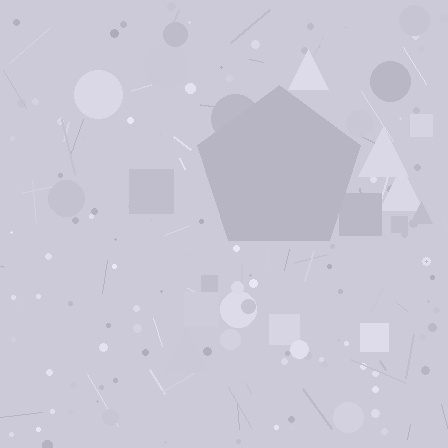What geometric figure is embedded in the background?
A pentagon is embedded in the background.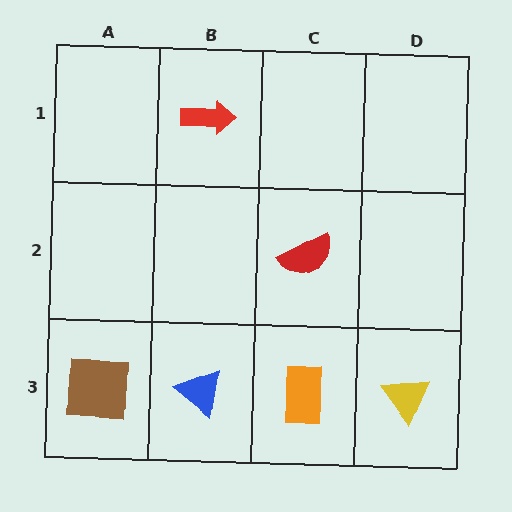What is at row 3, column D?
A yellow triangle.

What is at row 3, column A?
A brown square.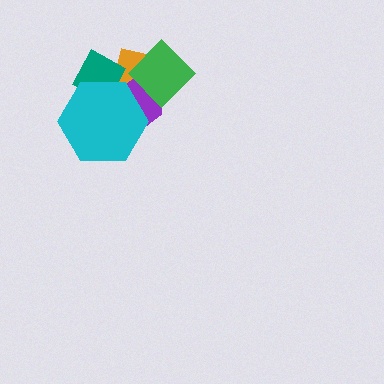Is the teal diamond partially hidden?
Yes, it is partially covered by another shape.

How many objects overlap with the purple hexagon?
4 objects overlap with the purple hexagon.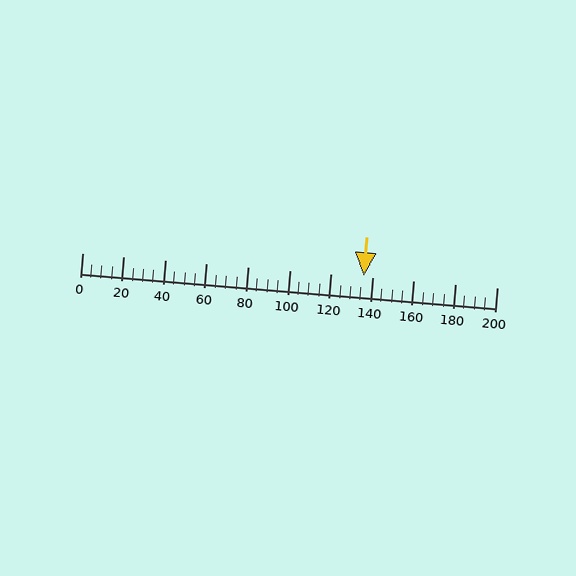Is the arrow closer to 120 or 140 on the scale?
The arrow is closer to 140.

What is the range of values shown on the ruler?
The ruler shows values from 0 to 200.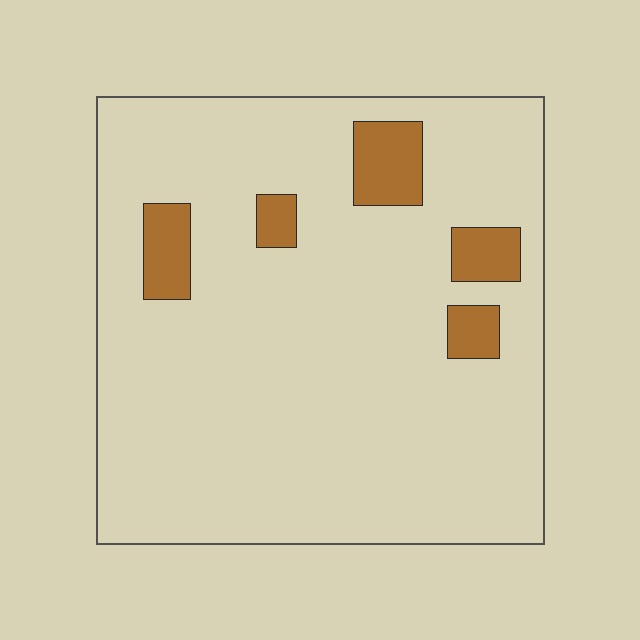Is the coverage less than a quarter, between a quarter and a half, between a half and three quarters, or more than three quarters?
Less than a quarter.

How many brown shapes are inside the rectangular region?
5.